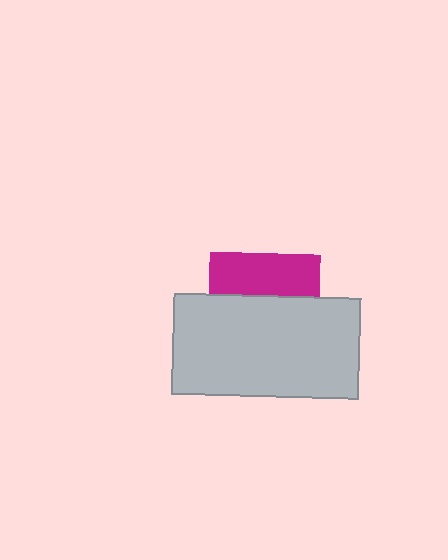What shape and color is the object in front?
The object in front is a light gray rectangle.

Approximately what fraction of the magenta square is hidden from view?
Roughly 62% of the magenta square is hidden behind the light gray rectangle.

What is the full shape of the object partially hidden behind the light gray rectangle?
The partially hidden object is a magenta square.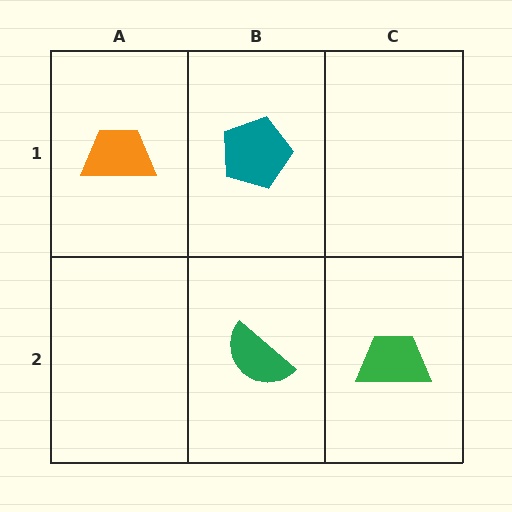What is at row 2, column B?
A green semicircle.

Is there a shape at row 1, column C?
No, that cell is empty.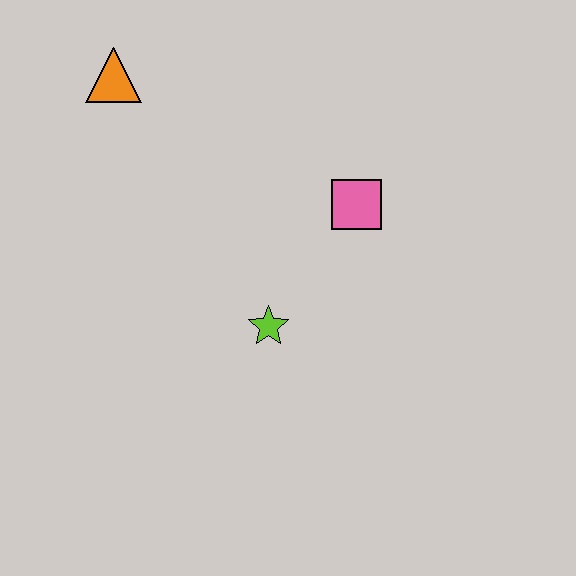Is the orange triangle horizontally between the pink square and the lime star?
No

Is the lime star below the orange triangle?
Yes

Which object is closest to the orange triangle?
The pink square is closest to the orange triangle.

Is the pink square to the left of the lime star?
No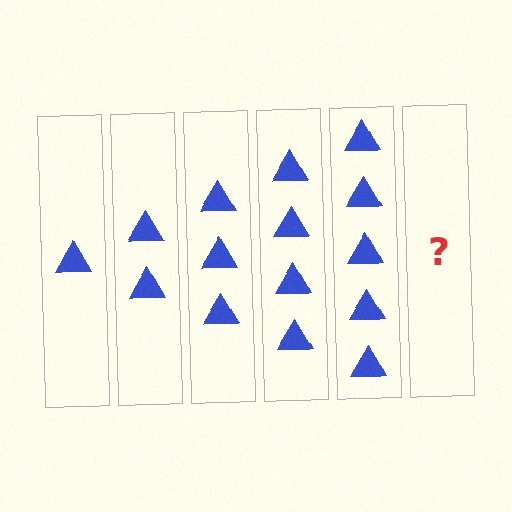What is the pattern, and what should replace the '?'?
The pattern is that each step adds one more triangle. The '?' should be 6 triangles.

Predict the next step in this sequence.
The next step is 6 triangles.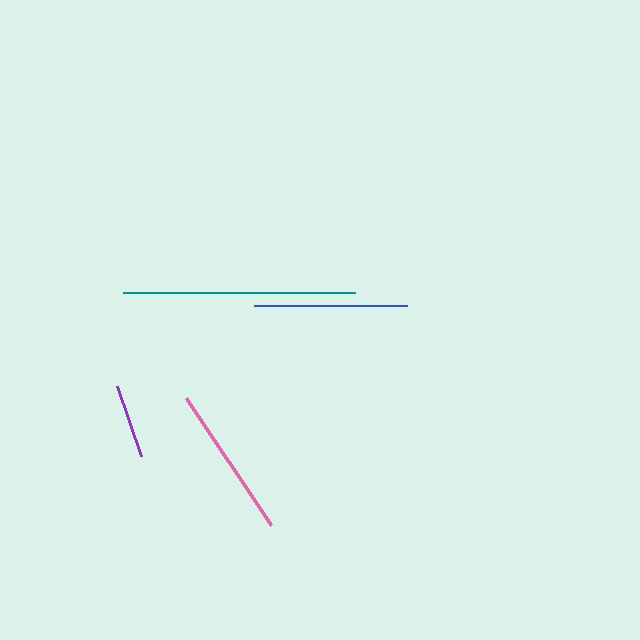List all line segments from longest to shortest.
From longest to shortest: teal, pink, blue, purple.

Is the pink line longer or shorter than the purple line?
The pink line is longer than the purple line.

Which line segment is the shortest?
The purple line is the shortest at approximately 74 pixels.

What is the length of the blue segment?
The blue segment is approximately 152 pixels long.